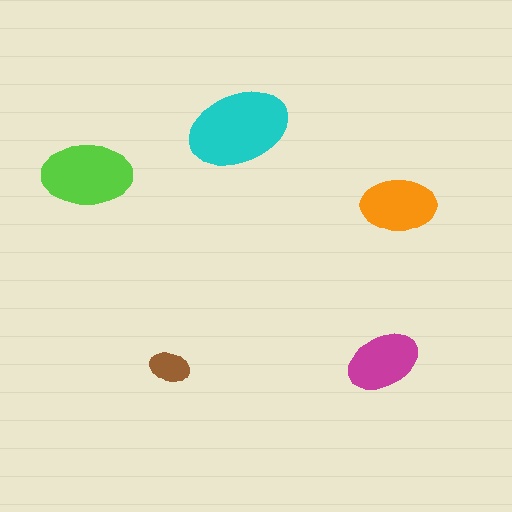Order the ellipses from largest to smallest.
the cyan one, the lime one, the orange one, the magenta one, the brown one.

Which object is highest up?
The cyan ellipse is topmost.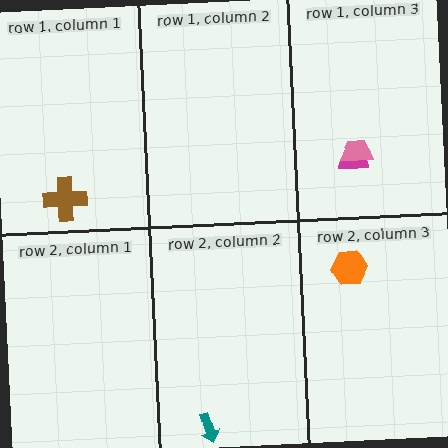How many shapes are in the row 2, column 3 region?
1.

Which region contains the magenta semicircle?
The row 1, column 3 region.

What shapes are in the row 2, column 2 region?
The teal arrow.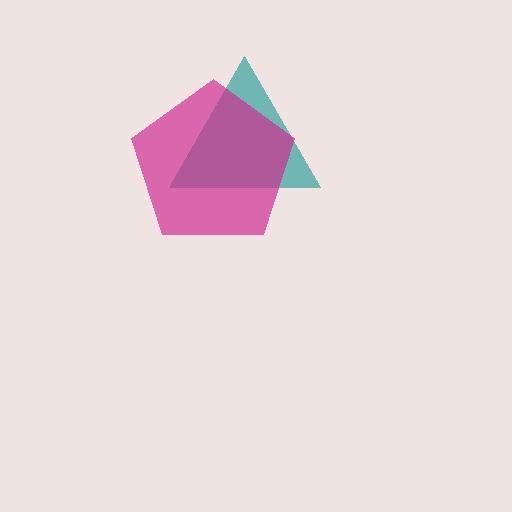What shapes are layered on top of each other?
The layered shapes are: a teal triangle, a magenta pentagon.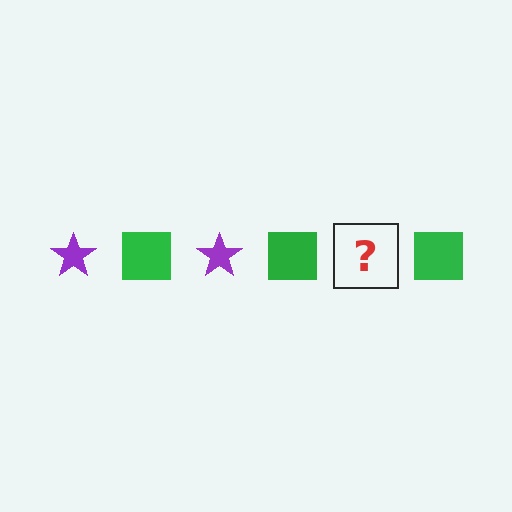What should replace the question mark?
The question mark should be replaced with a purple star.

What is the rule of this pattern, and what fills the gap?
The rule is that the pattern alternates between purple star and green square. The gap should be filled with a purple star.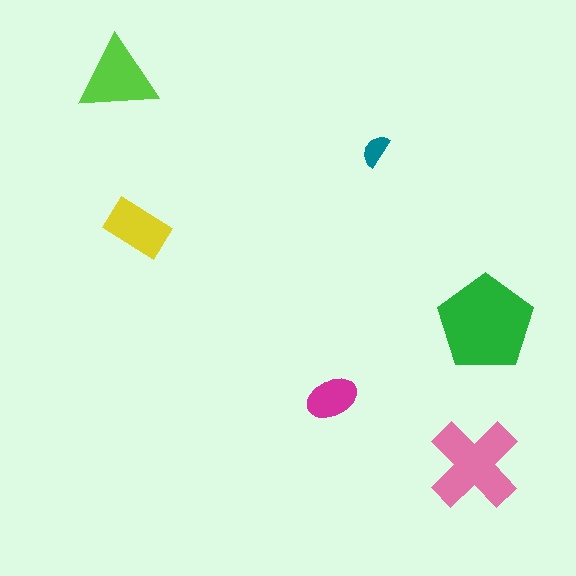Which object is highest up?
The lime triangle is topmost.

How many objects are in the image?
There are 6 objects in the image.